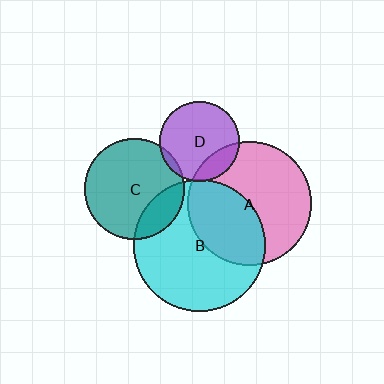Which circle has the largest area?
Circle B (cyan).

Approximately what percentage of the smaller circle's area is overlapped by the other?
Approximately 5%.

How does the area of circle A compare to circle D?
Approximately 2.4 times.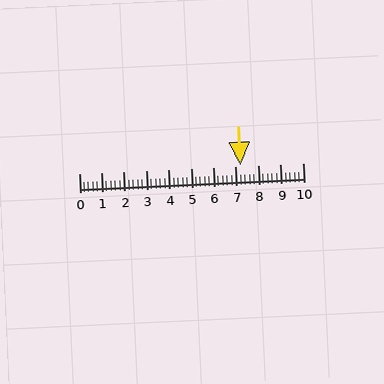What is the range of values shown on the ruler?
The ruler shows values from 0 to 10.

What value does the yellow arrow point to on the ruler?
The yellow arrow points to approximately 7.2.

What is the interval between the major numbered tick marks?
The major tick marks are spaced 1 units apart.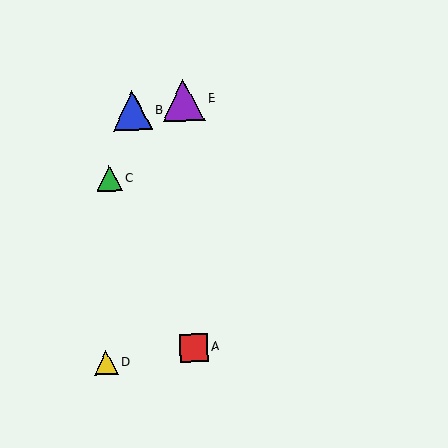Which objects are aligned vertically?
Objects A, E are aligned vertically.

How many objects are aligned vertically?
2 objects (A, E) are aligned vertically.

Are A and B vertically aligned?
No, A is at x≈194 and B is at x≈132.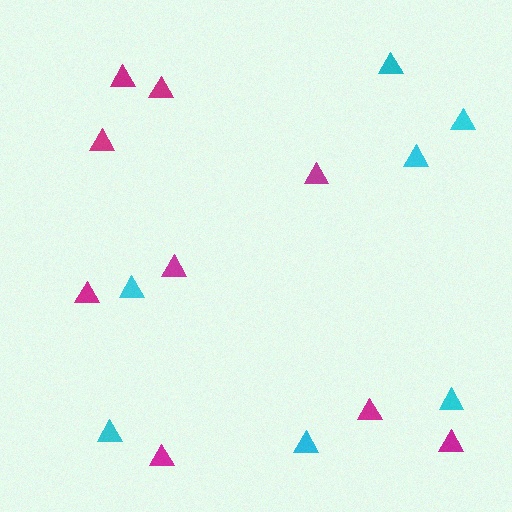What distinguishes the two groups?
There are 2 groups: one group of cyan triangles (7) and one group of magenta triangles (9).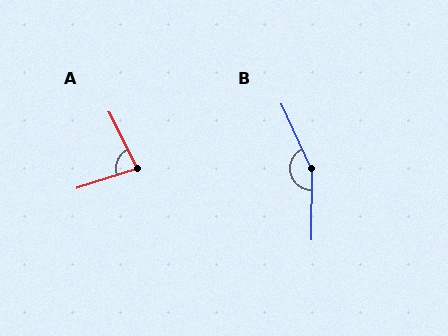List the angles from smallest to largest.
A (81°), B (154°).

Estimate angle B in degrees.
Approximately 154 degrees.